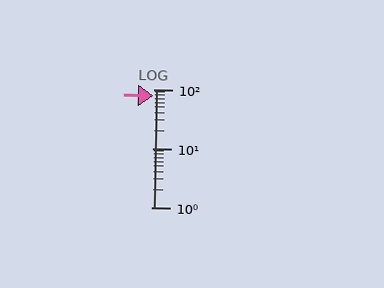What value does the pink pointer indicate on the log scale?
The pointer indicates approximately 79.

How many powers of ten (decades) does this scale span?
The scale spans 2 decades, from 1 to 100.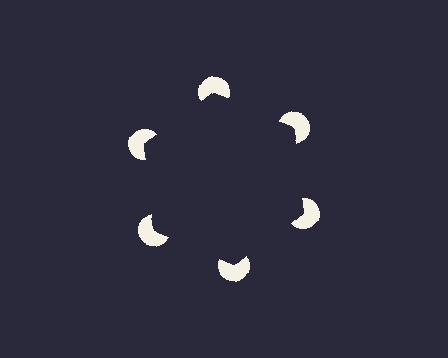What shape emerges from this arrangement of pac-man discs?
An illusory hexagon — its edges are inferred from the aligned wedge cuts in the pac-man discs, not physically drawn.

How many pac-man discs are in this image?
There are 6 — one at each vertex of the illusory hexagon.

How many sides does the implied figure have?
6 sides.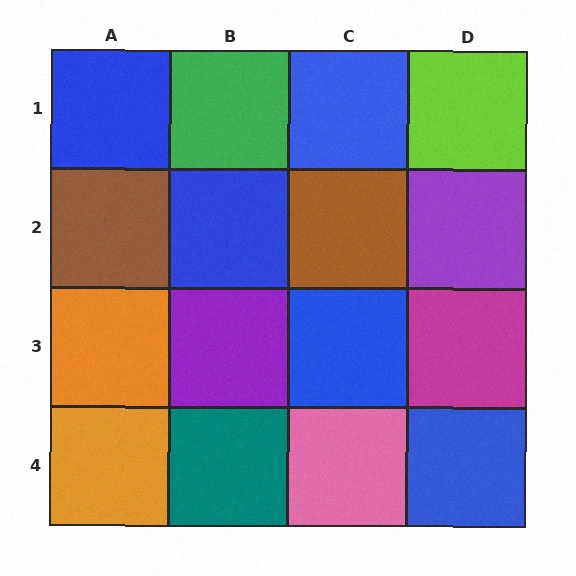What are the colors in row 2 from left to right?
Brown, blue, brown, purple.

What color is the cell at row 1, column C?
Blue.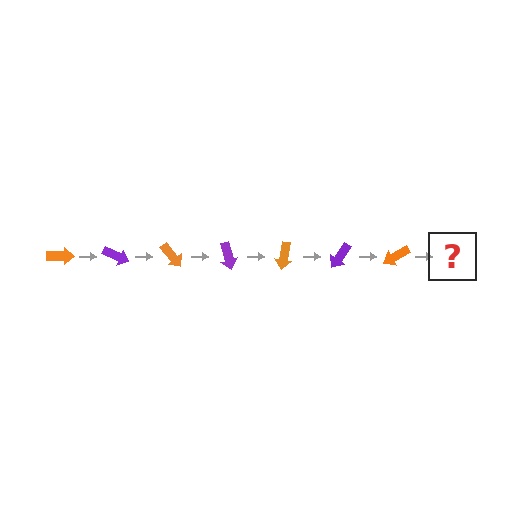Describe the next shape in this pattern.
It should be a purple arrow, rotated 175 degrees from the start.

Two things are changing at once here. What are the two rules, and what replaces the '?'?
The two rules are that it rotates 25 degrees each step and the color cycles through orange and purple. The '?' should be a purple arrow, rotated 175 degrees from the start.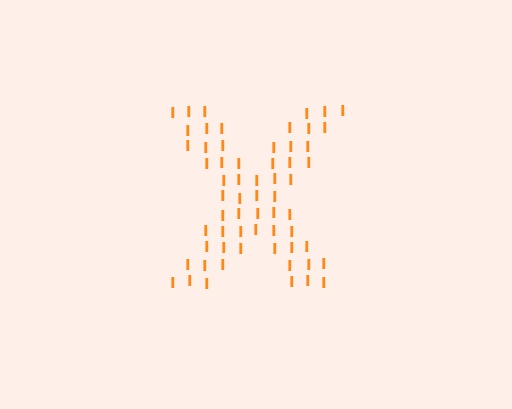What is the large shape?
The large shape is the letter X.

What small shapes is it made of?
It is made of small letter I's.